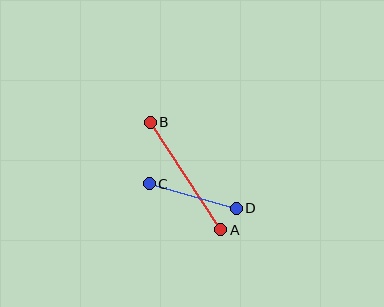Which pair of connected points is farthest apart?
Points A and B are farthest apart.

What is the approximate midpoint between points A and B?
The midpoint is at approximately (186, 176) pixels.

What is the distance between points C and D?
The distance is approximately 91 pixels.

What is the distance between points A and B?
The distance is approximately 129 pixels.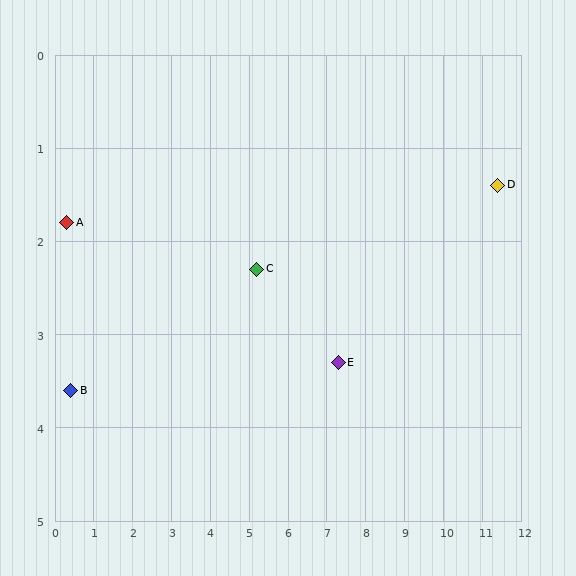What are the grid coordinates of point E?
Point E is at approximately (7.3, 3.3).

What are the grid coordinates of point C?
Point C is at approximately (5.2, 2.3).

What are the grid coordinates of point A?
Point A is at approximately (0.3, 1.8).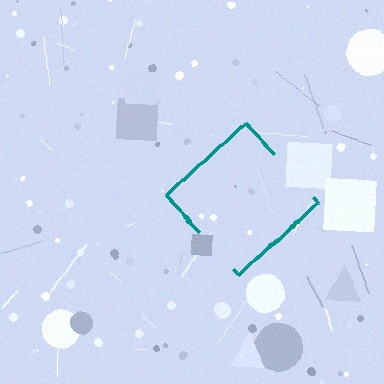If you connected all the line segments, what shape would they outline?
They would outline a diamond.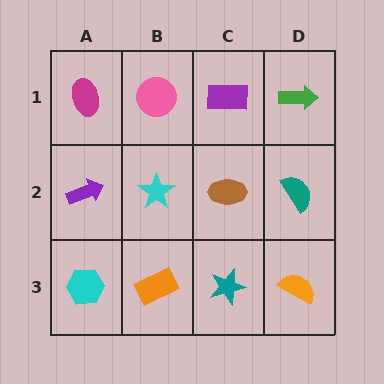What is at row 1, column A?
A magenta ellipse.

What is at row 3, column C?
A teal star.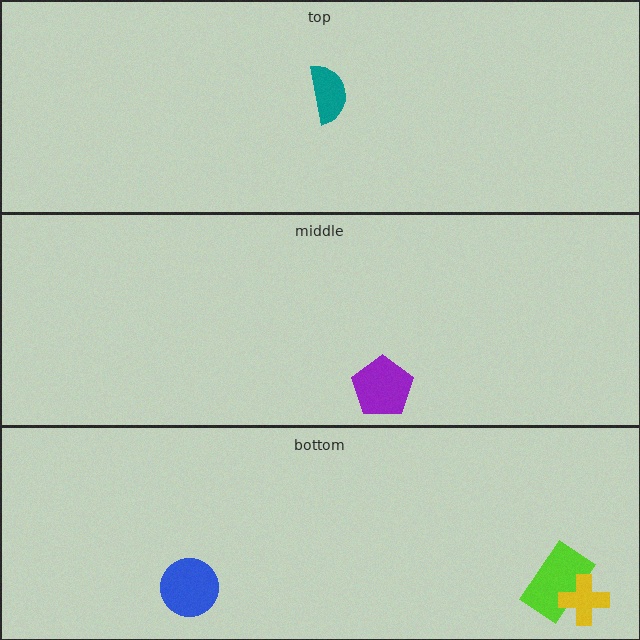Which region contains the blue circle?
The bottom region.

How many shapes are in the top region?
1.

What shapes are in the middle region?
The purple pentagon.